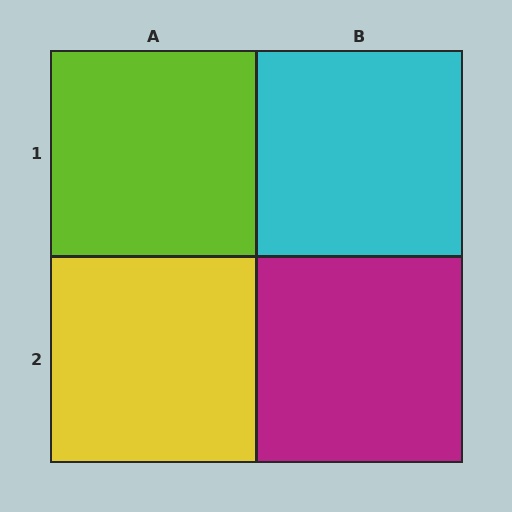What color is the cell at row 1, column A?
Lime.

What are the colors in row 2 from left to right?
Yellow, magenta.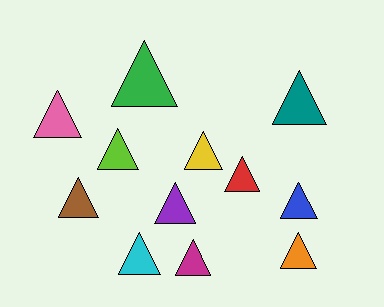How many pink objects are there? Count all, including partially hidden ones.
There is 1 pink object.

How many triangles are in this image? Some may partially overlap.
There are 12 triangles.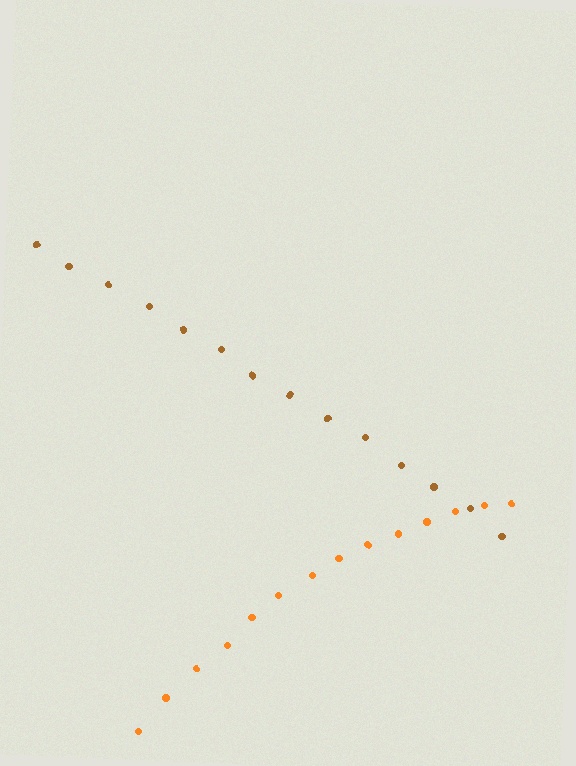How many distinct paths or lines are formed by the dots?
There are 2 distinct paths.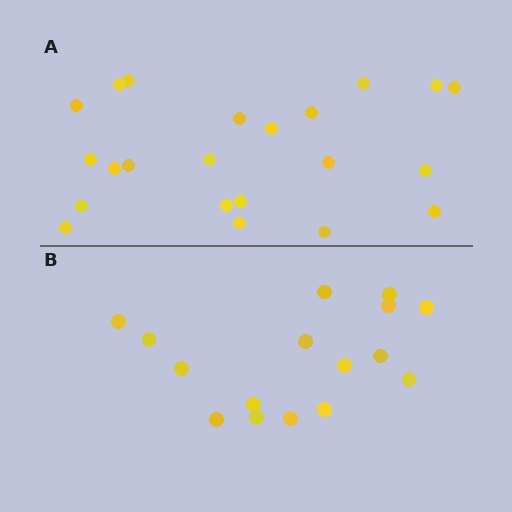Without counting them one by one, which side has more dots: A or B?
Region A (the top region) has more dots.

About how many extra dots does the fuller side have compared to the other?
Region A has about 6 more dots than region B.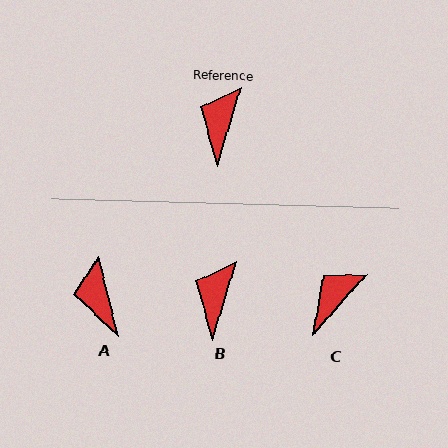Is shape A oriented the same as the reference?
No, it is off by about 31 degrees.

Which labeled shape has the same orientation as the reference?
B.